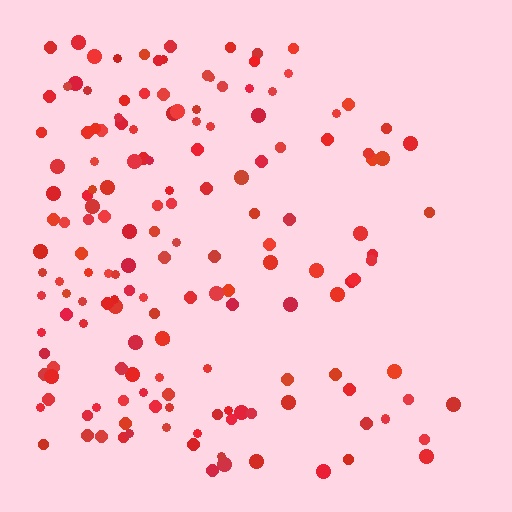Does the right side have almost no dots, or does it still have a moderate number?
Still a moderate number, just noticeably fewer than the left.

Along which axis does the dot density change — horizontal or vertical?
Horizontal.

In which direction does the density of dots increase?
From right to left, with the left side densest.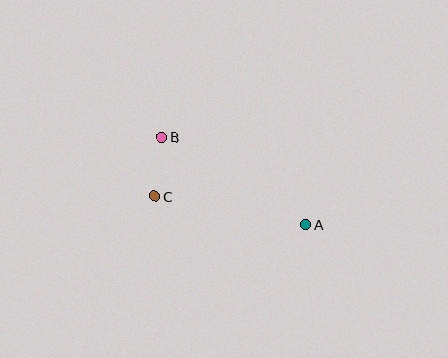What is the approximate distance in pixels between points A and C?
The distance between A and C is approximately 153 pixels.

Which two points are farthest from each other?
Points A and B are farthest from each other.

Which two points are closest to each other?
Points B and C are closest to each other.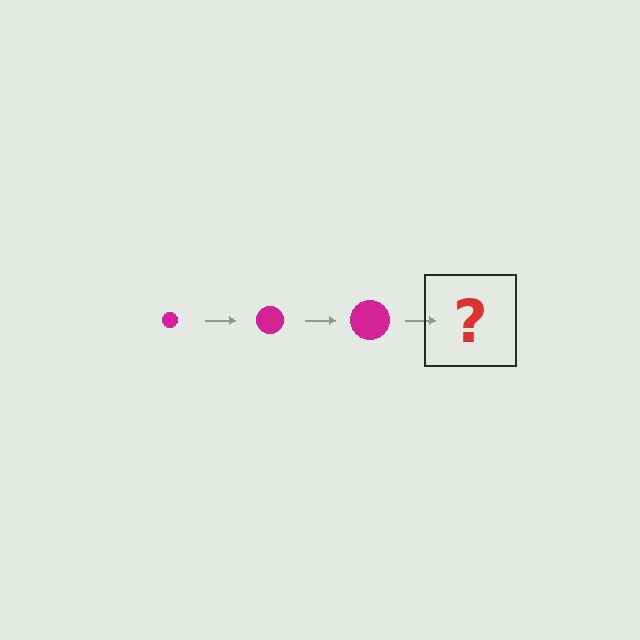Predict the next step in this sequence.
The next step is a magenta circle, larger than the previous one.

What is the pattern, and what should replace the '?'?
The pattern is that the circle gets progressively larger each step. The '?' should be a magenta circle, larger than the previous one.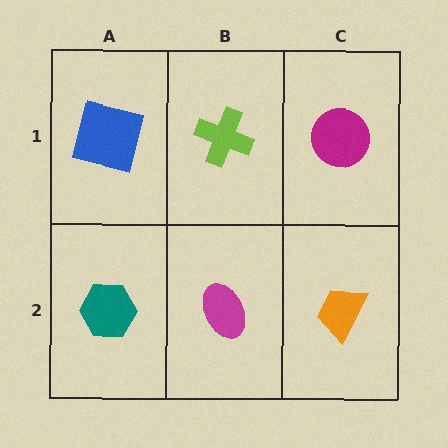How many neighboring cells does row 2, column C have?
2.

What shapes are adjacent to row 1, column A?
A teal hexagon (row 2, column A), a lime cross (row 1, column B).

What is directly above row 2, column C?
A magenta circle.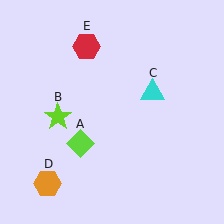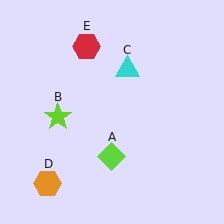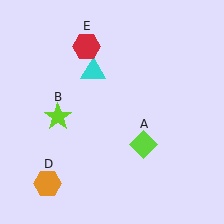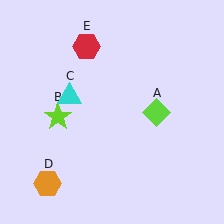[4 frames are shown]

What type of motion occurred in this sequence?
The lime diamond (object A), cyan triangle (object C) rotated counterclockwise around the center of the scene.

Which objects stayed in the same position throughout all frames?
Lime star (object B) and orange hexagon (object D) and red hexagon (object E) remained stationary.